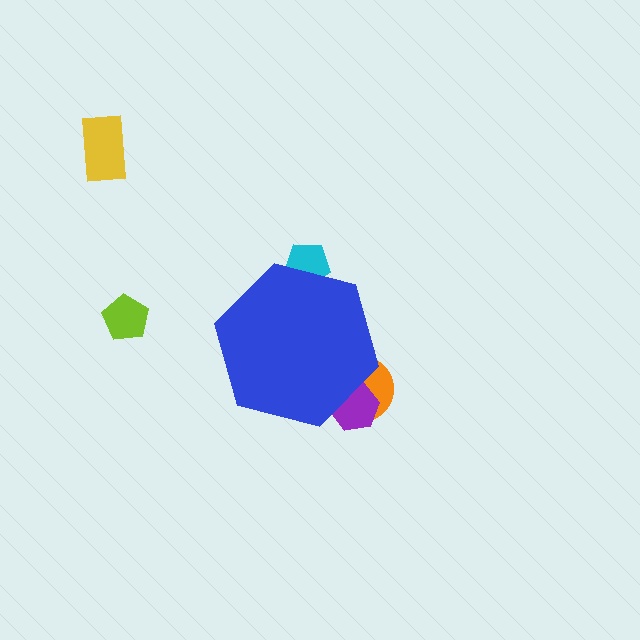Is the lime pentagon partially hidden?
No, the lime pentagon is fully visible.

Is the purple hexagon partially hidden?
Yes, the purple hexagon is partially hidden behind the blue hexagon.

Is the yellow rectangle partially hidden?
No, the yellow rectangle is fully visible.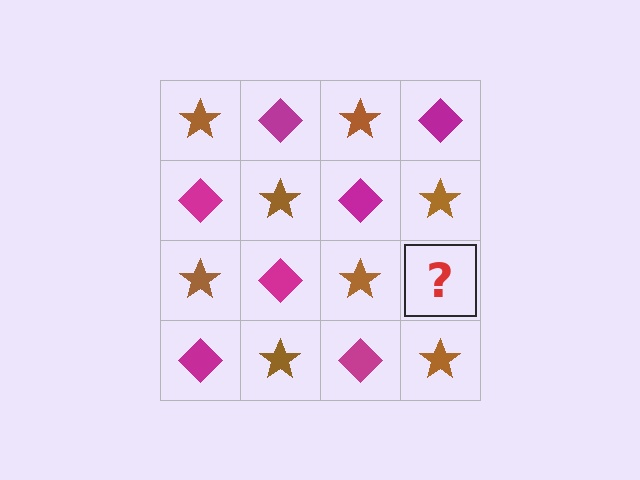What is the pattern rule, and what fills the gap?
The rule is that it alternates brown star and magenta diamond in a checkerboard pattern. The gap should be filled with a magenta diamond.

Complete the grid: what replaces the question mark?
The question mark should be replaced with a magenta diamond.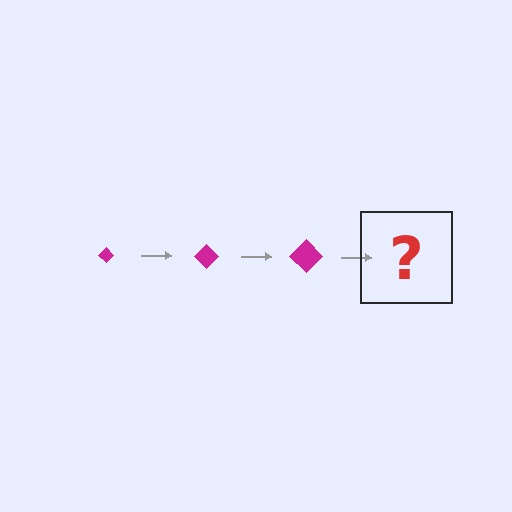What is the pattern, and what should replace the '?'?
The pattern is that the diamond gets progressively larger each step. The '?' should be a magenta diamond, larger than the previous one.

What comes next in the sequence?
The next element should be a magenta diamond, larger than the previous one.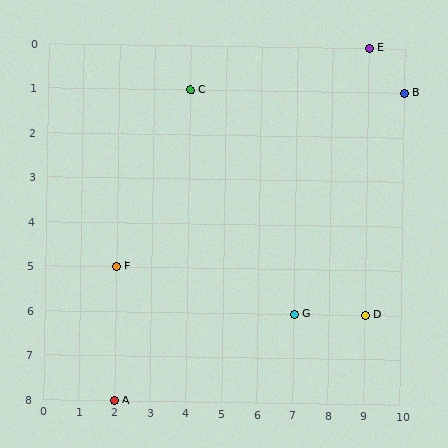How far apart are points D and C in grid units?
Points D and C are 5 columns and 5 rows apart (about 7.1 grid units diagonally).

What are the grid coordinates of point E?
Point E is at grid coordinates (9, 0).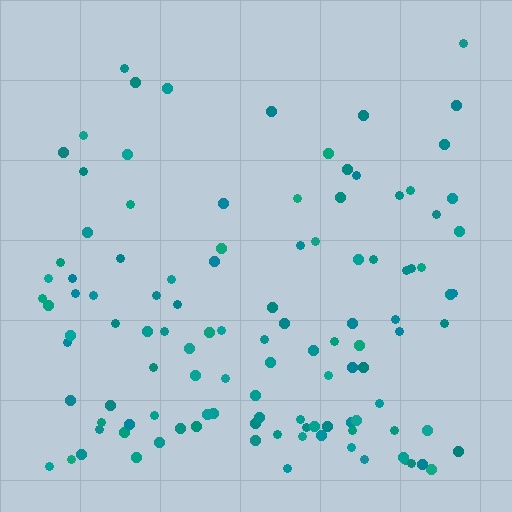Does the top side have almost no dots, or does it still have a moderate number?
Still a moderate number, just noticeably fewer than the bottom.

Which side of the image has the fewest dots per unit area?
The top.